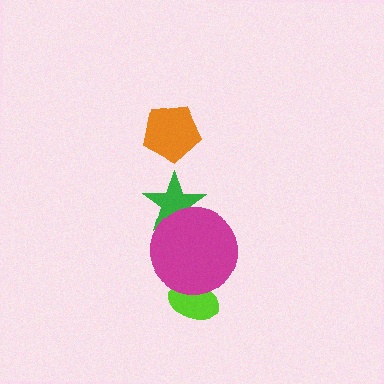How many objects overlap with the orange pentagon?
0 objects overlap with the orange pentagon.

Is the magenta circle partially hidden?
No, no other shape covers it.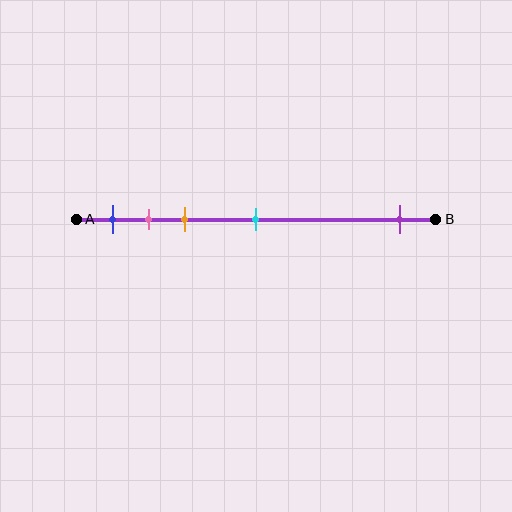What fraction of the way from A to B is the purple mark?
The purple mark is approximately 90% (0.9) of the way from A to B.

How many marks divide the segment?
There are 5 marks dividing the segment.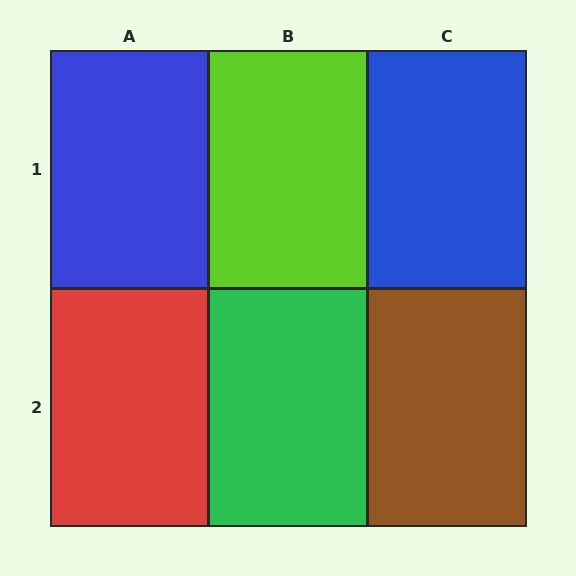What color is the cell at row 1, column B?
Lime.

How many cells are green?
1 cell is green.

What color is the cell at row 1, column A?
Blue.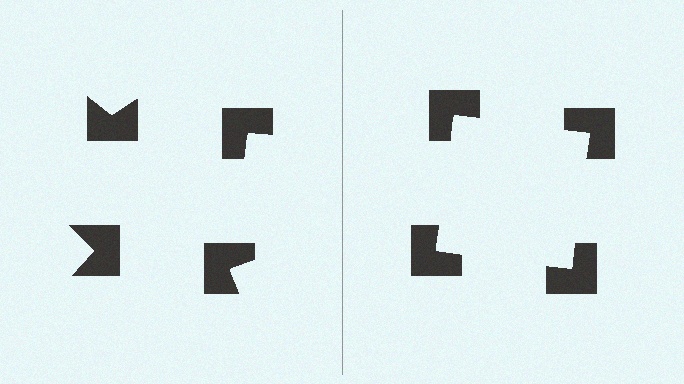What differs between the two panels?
The notched squares are positioned identically on both sides; only the wedge orientations differ. On the right they align to a square; on the left they are misaligned.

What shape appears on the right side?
An illusory square.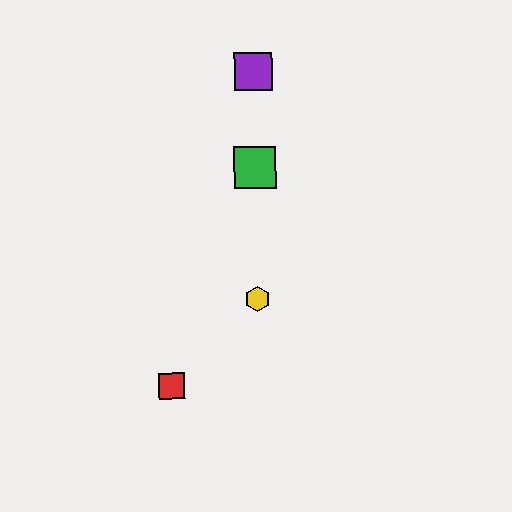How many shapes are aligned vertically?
4 shapes (the blue square, the green square, the yellow hexagon, the purple square) are aligned vertically.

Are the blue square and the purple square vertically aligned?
Yes, both are at x≈255.